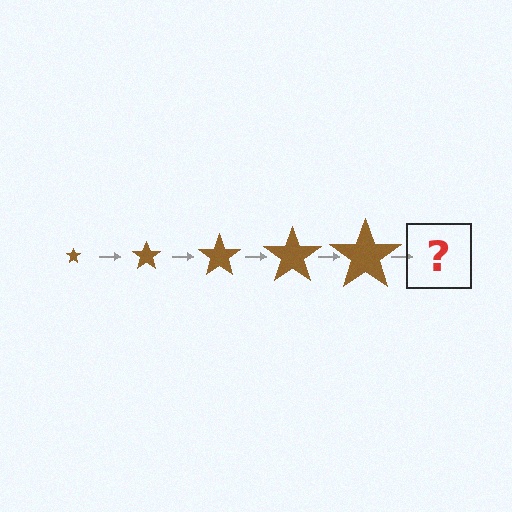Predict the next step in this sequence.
The next step is a brown star, larger than the previous one.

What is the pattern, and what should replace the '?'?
The pattern is that the star gets progressively larger each step. The '?' should be a brown star, larger than the previous one.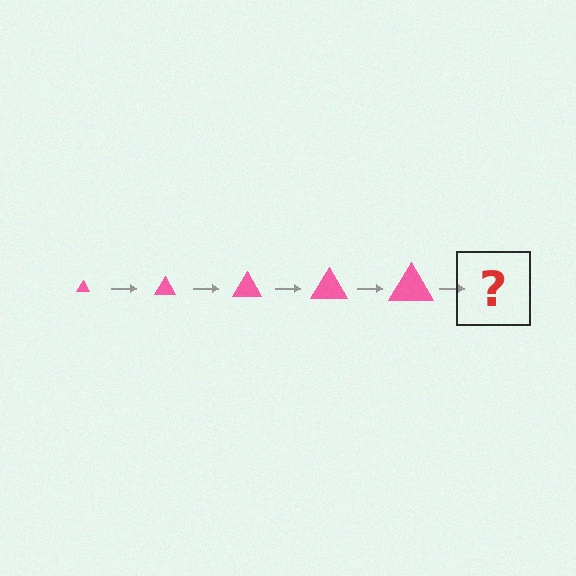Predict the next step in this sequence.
The next step is a pink triangle, larger than the previous one.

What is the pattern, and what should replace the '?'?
The pattern is that the triangle gets progressively larger each step. The '?' should be a pink triangle, larger than the previous one.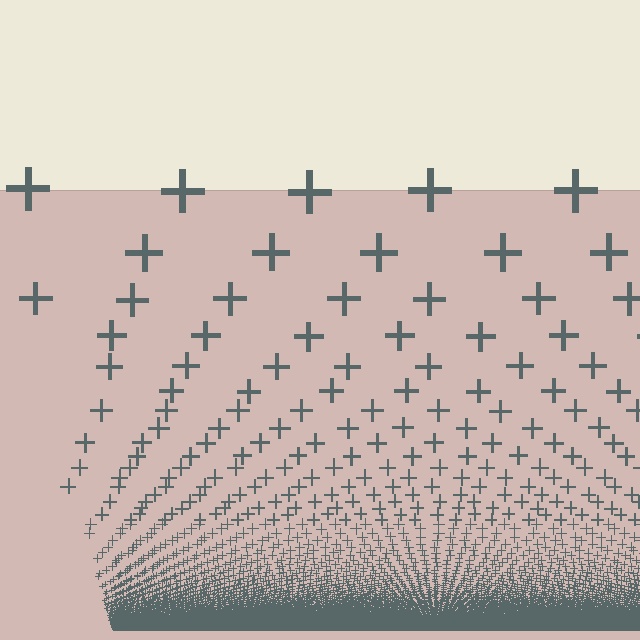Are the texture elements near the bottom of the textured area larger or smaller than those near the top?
Smaller. The gradient is inverted — elements near the bottom are smaller and denser.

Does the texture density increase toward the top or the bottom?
Density increases toward the bottom.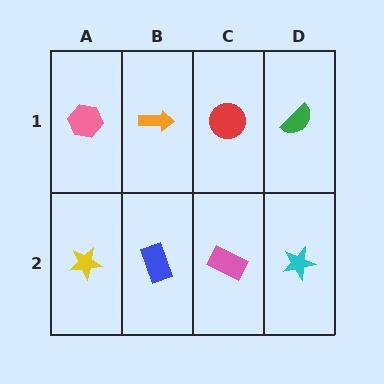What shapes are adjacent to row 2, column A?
A pink hexagon (row 1, column A), a blue rectangle (row 2, column B).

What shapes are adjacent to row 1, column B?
A blue rectangle (row 2, column B), a pink hexagon (row 1, column A), a red circle (row 1, column C).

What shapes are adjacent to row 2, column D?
A green semicircle (row 1, column D), a pink rectangle (row 2, column C).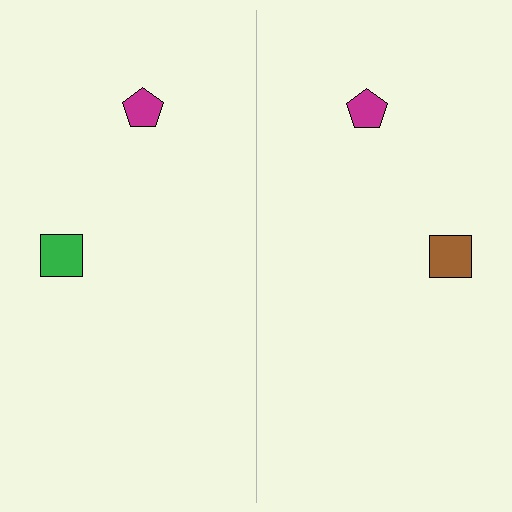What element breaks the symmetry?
The brown square on the right side breaks the symmetry — its mirror counterpart is green.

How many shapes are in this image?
There are 4 shapes in this image.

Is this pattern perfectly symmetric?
No, the pattern is not perfectly symmetric. The brown square on the right side breaks the symmetry — its mirror counterpart is green.